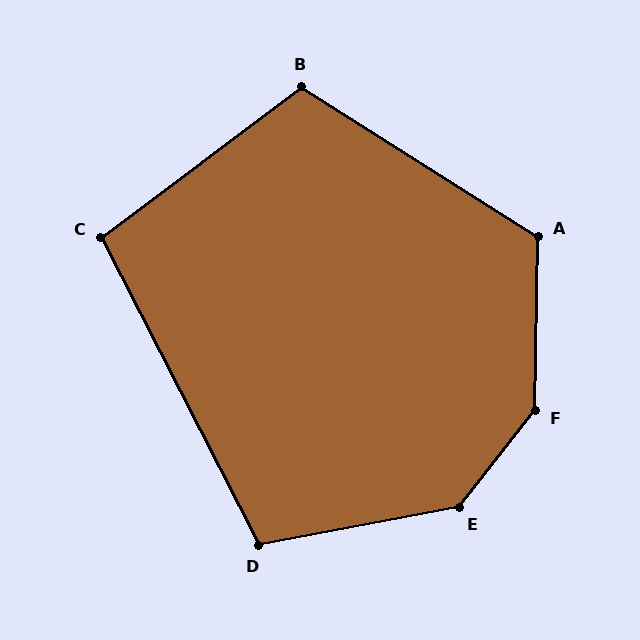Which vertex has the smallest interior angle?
C, at approximately 100 degrees.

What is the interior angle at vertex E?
Approximately 139 degrees (obtuse).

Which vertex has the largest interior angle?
F, at approximately 143 degrees.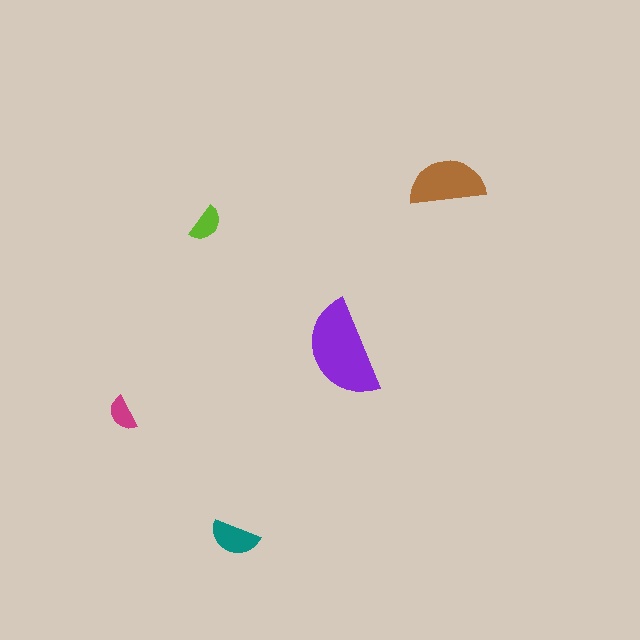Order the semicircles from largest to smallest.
the purple one, the brown one, the teal one, the lime one, the magenta one.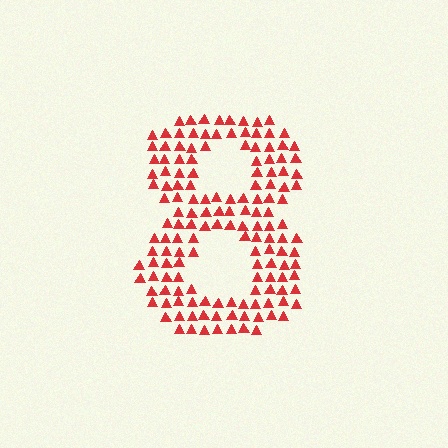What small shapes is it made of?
It is made of small triangles.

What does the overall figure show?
The overall figure shows the digit 8.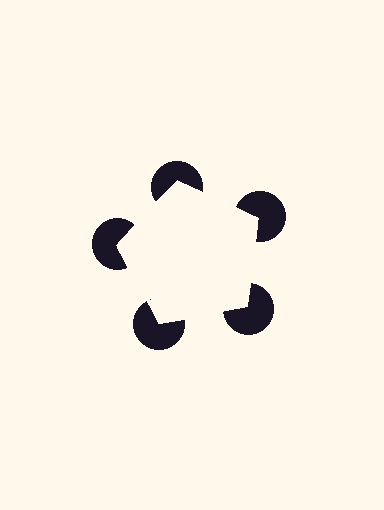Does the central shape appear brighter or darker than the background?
It typically appears slightly brighter than the background, even though no actual brightness change is drawn.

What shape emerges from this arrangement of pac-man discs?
An illusory pentagon — its edges are inferred from the aligned wedge cuts in the pac-man discs, not physically drawn.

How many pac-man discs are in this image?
There are 5 — one at each vertex of the illusory pentagon.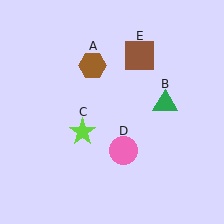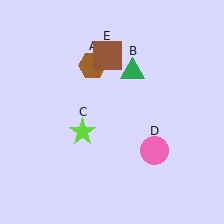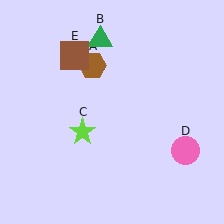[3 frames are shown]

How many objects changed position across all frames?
3 objects changed position: green triangle (object B), pink circle (object D), brown square (object E).